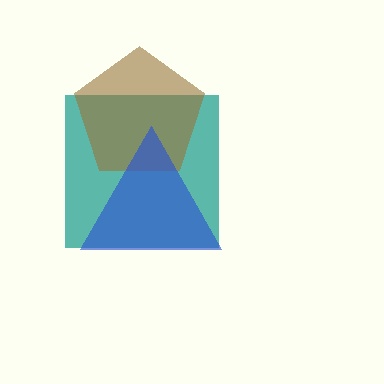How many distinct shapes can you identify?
There are 3 distinct shapes: a teal square, a brown pentagon, a blue triangle.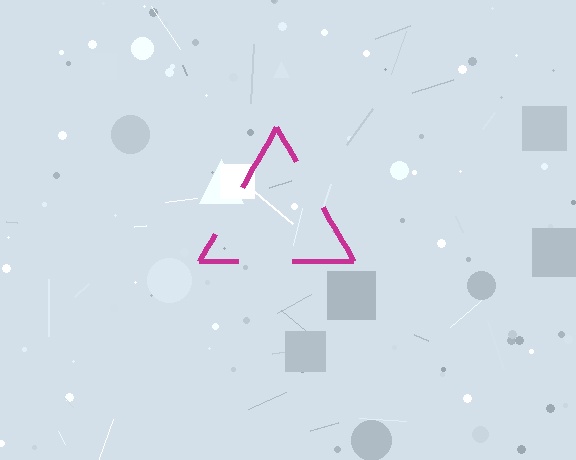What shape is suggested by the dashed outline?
The dashed outline suggests a triangle.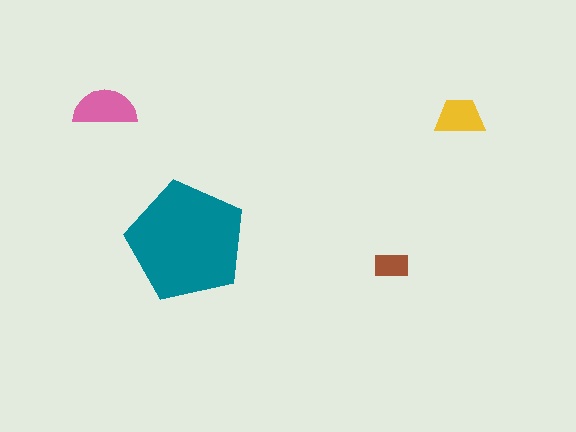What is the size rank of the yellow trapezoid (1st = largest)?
3rd.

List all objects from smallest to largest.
The brown rectangle, the yellow trapezoid, the pink semicircle, the teal pentagon.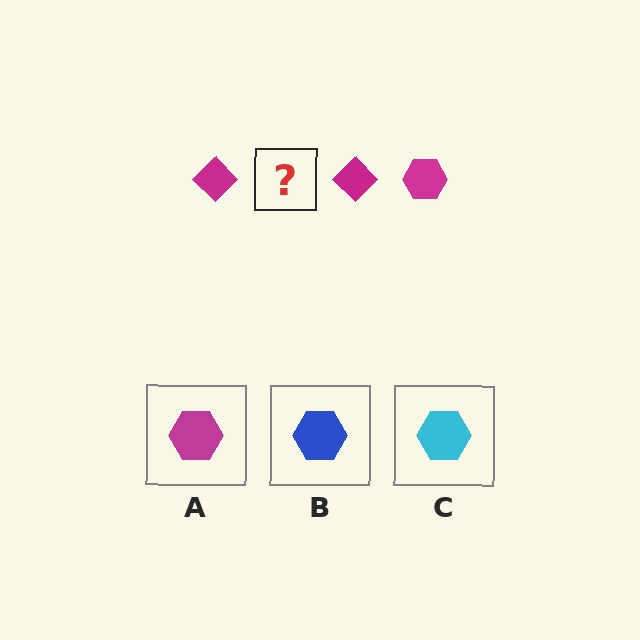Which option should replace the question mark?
Option A.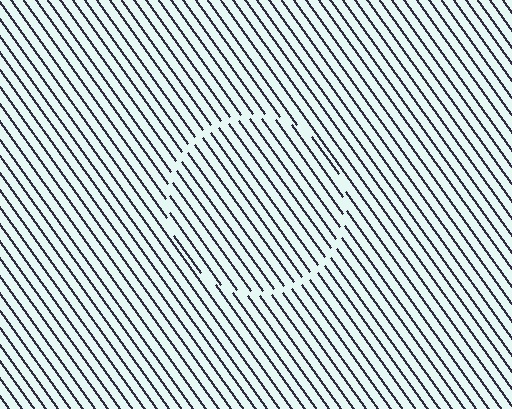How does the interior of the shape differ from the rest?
The interior of the shape contains the same grating, shifted by half a period — the contour is defined by the phase discontinuity where line-ends from the inner and outer gratings abut.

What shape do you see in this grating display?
An illusory circle. The interior of the shape contains the same grating, shifted by half a period — the contour is defined by the phase discontinuity where line-ends from the inner and outer gratings abut.